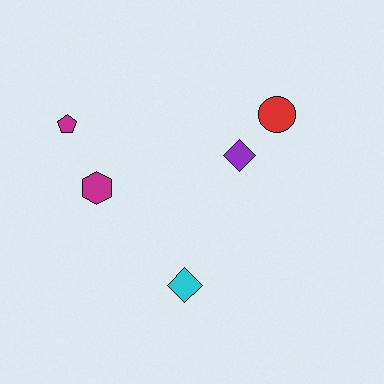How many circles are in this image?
There is 1 circle.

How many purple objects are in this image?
There is 1 purple object.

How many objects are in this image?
There are 5 objects.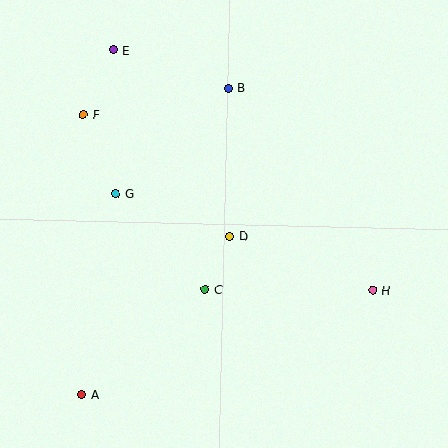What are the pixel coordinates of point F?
Point F is at (83, 114).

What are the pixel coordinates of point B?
Point B is at (229, 88).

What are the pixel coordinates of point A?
Point A is at (82, 394).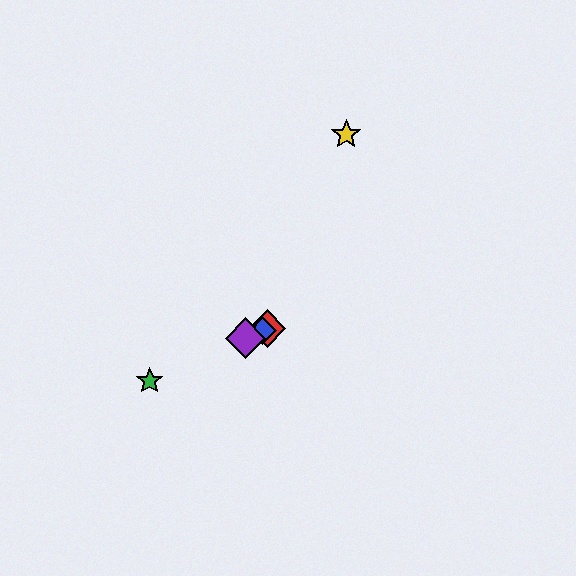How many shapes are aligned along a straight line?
4 shapes (the red diamond, the blue diamond, the green star, the purple diamond) are aligned along a straight line.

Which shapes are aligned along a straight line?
The red diamond, the blue diamond, the green star, the purple diamond are aligned along a straight line.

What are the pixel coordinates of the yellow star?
The yellow star is at (346, 135).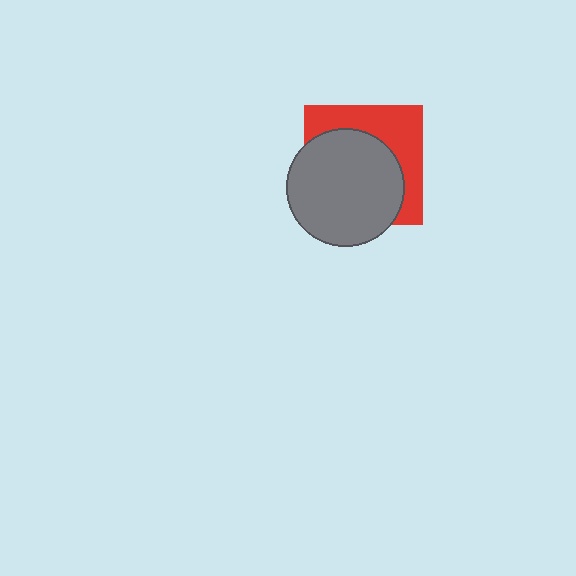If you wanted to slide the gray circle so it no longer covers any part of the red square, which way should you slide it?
Slide it toward the lower-left — that is the most direct way to separate the two shapes.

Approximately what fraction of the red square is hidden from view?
Roughly 61% of the red square is hidden behind the gray circle.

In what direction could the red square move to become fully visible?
The red square could move toward the upper-right. That would shift it out from behind the gray circle entirely.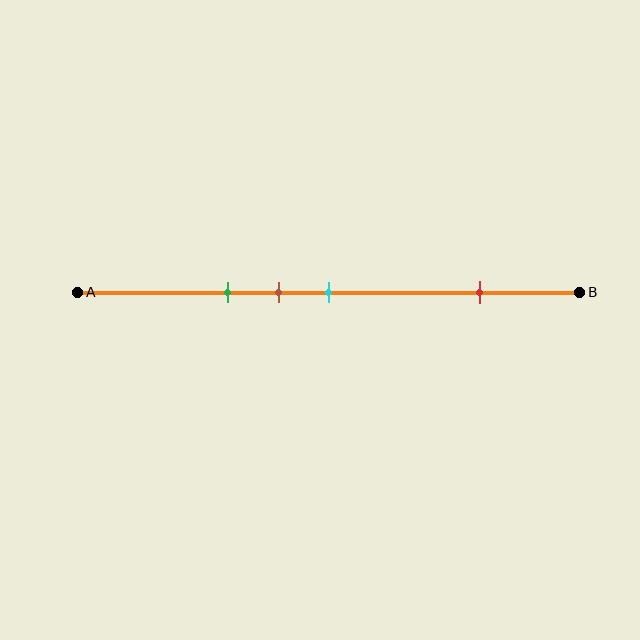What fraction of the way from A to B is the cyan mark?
The cyan mark is approximately 50% (0.5) of the way from A to B.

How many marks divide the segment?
There are 4 marks dividing the segment.